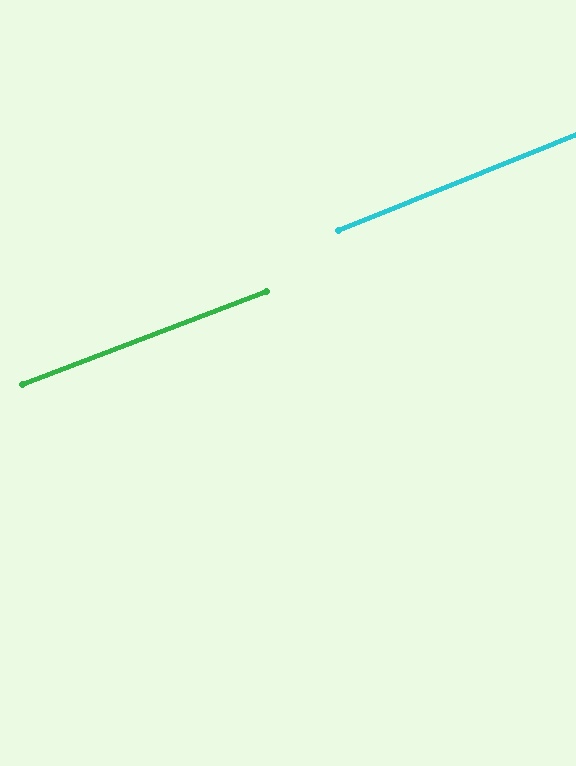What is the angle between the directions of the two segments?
Approximately 1 degree.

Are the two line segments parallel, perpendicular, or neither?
Parallel — their directions differ by only 0.9°.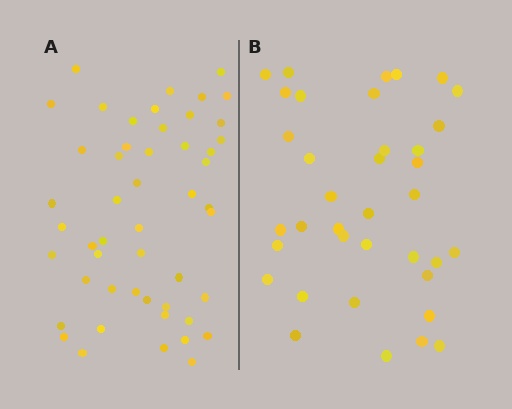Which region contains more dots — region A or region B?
Region A (the left region) has more dots.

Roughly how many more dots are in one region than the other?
Region A has approximately 15 more dots than region B.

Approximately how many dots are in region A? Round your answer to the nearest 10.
About 50 dots.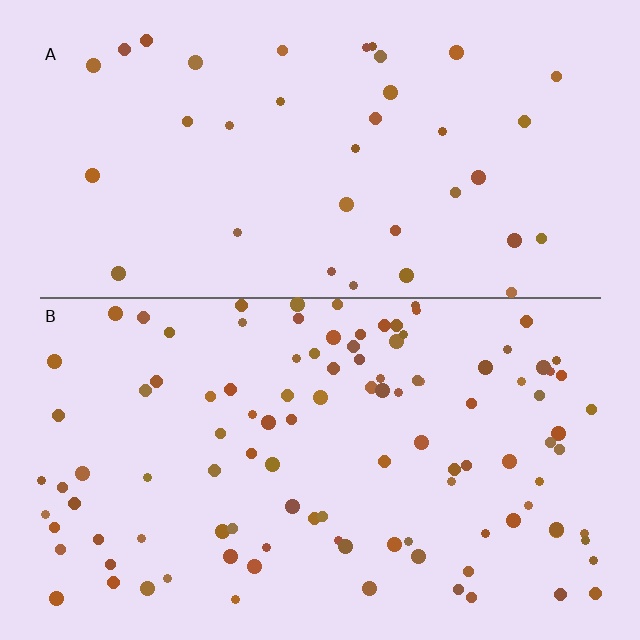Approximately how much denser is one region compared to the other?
Approximately 2.9× — region B over region A.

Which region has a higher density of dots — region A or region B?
B (the bottom).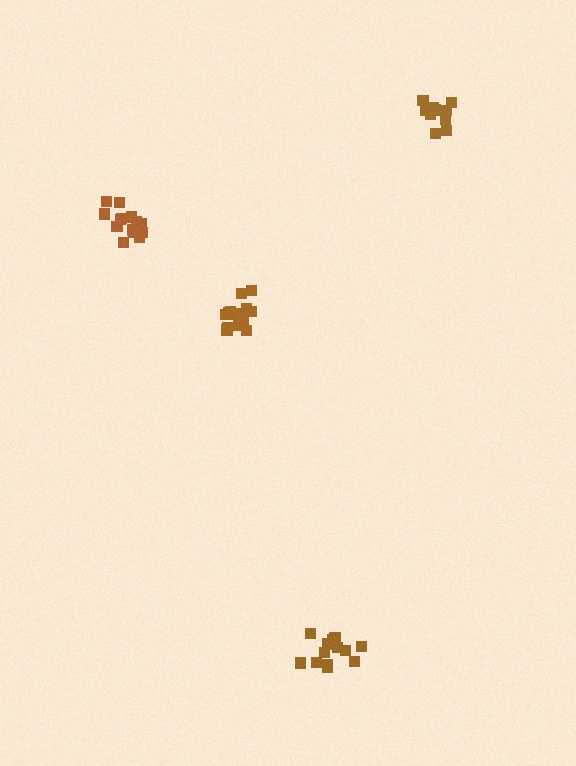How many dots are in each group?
Group 1: 15 dots, Group 2: 12 dots, Group 3: 17 dots, Group 4: 14 dots (58 total).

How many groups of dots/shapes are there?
There are 4 groups.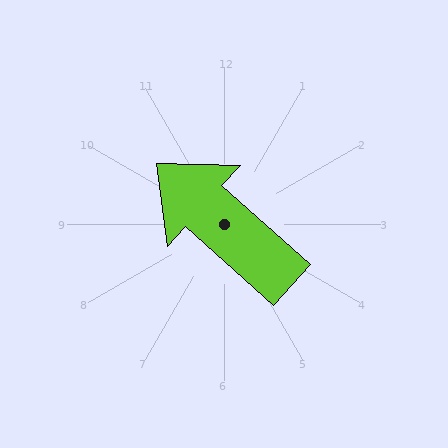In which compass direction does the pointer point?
Northwest.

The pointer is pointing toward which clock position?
Roughly 10 o'clock.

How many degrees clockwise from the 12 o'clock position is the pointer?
Approximately 312 degrees.